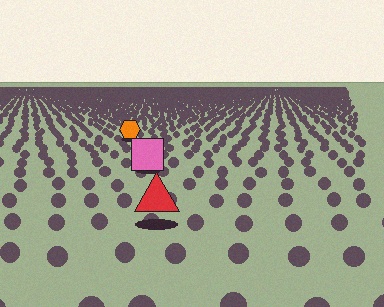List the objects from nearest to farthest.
From nearest to farthest: the red triangle, the pink square, the orange hexagon.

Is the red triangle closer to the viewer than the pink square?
Yes. The red triangle is closer — you can tell from the texture gradient: the ground texture is coarser near it.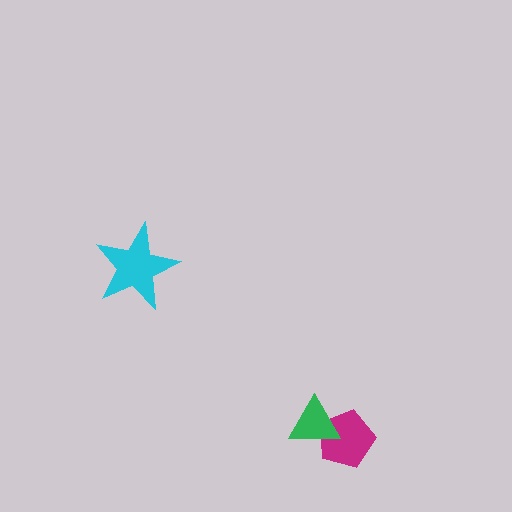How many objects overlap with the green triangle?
1 object overlaps with the green triangle.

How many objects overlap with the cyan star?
0 objects overlap with the cyan star.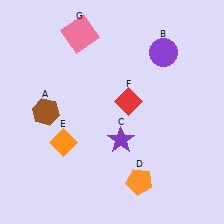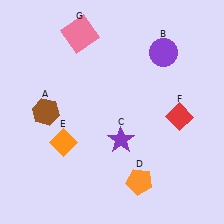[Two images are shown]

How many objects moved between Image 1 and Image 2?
1 object moved between the two images.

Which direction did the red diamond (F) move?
The red diamond (F) moved right.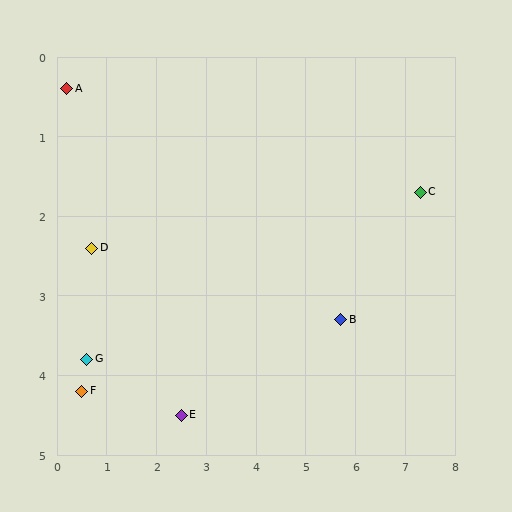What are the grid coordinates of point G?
Point G is at approximately (0.6, 3.8).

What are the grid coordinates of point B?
Point B is at approximately (5.7, 3.3).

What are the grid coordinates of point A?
Point A is at approximately (0.2, 0.4).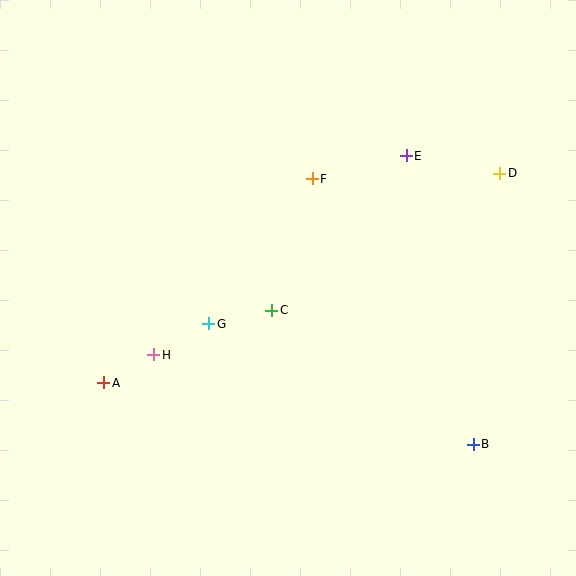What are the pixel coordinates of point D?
Point D is at (500, 173).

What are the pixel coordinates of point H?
Point H is at (154, 355).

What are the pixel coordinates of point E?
Point E is at (406, 156).